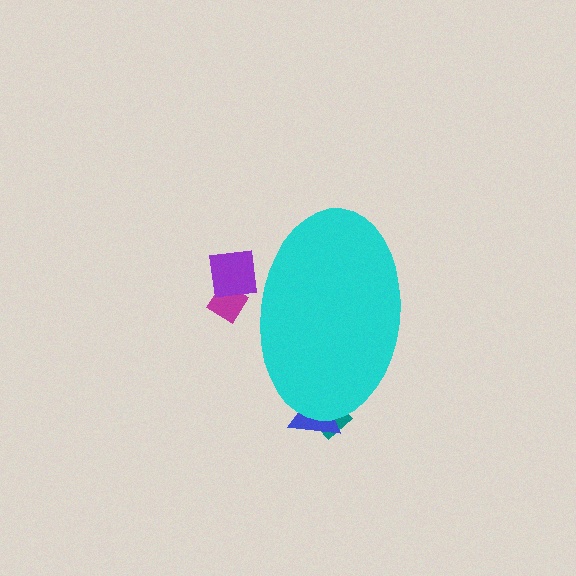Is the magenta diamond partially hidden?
Yes, the magenta diamond is partially hidden behind the cyan ellipse.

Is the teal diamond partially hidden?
Yes, the teal diamond is partially hidden behind the cyan ellipse.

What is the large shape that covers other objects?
A cyan ellipse.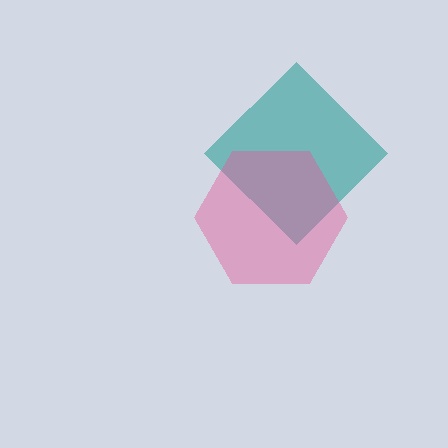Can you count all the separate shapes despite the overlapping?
Yes, there are 2 separate shapes.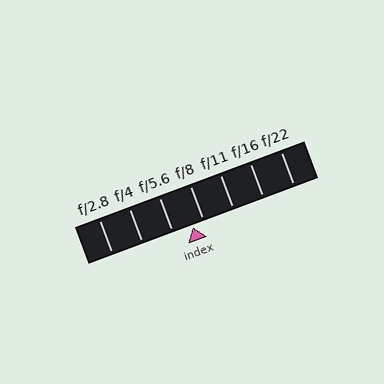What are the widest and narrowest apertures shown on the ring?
The widest aperture shown is f/2.8 and the narrowest is f/22.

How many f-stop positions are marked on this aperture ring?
There are 7 f-stop positions marked.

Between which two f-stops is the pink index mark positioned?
The index mark is between f/5.6 and f/8.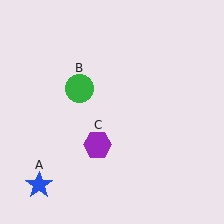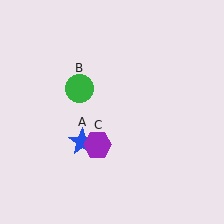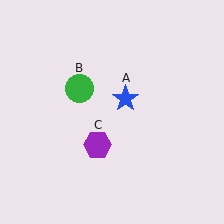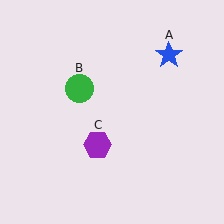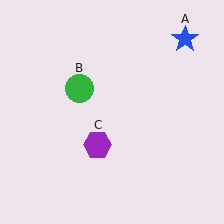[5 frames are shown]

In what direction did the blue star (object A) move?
The blue star (object A) moved up and to the right.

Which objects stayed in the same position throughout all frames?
Green circle (object B) and purple hexagon (object C) remained stationary.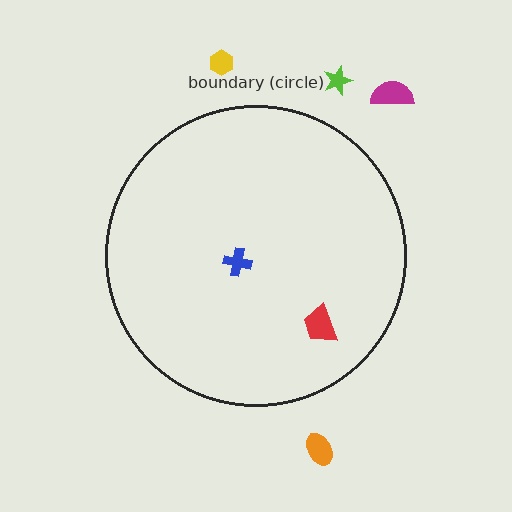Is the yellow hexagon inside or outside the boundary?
Outside.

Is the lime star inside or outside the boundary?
Outside.